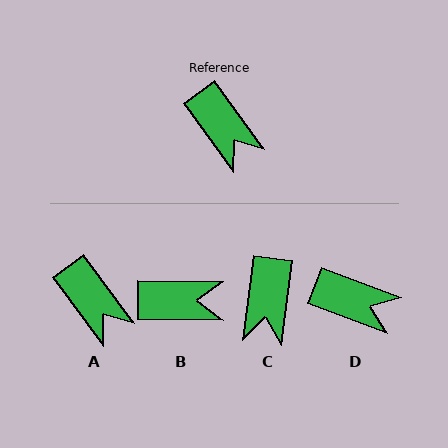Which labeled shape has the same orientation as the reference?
A.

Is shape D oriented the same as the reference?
No, it is off by about 33 degrees.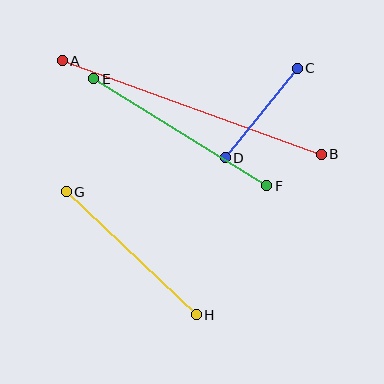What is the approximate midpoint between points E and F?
The midpoint is at approximately (180, 132) pixels.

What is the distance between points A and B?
The distance is approximately 275 pixels.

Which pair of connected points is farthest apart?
Points A and B are farthest apart.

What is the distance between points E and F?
The distance is approximately 203 pixels.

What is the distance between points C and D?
The distance is approximately 115 pixels.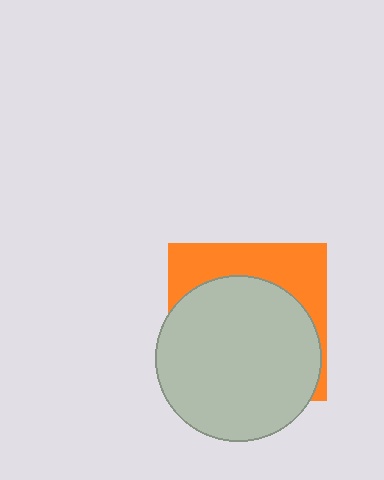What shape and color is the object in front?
The object in front is a light gray circle.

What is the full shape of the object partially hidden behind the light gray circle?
The partially hidden object is an orange square.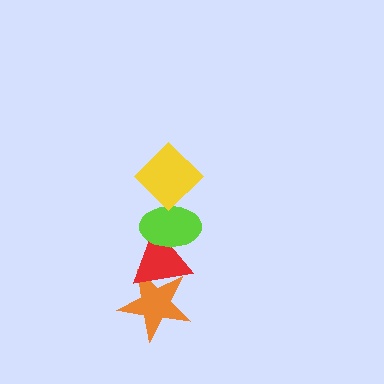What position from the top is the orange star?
The orange star is 4th from the top.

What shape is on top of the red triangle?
The lime ellipse is on top of the red triangle.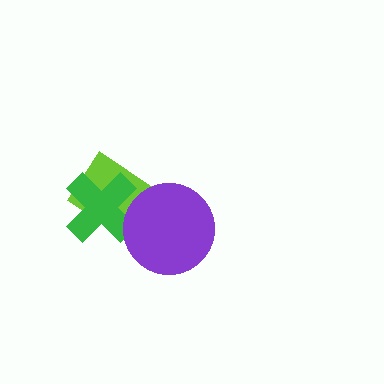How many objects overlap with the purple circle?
2 objects overlap with the purple circle.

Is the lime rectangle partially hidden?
Yes, it is partially covered by another shape.